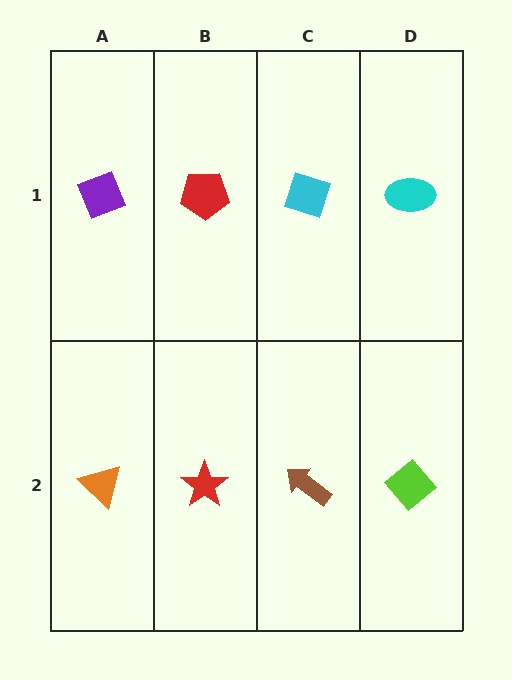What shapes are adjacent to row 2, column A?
A purple diamond (row 1, column A), a red star (row 2, column B).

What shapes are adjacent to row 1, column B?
A red star (row 2, column B), a purple diamond (row 1, column A), a cyan diamond (row 1, column C).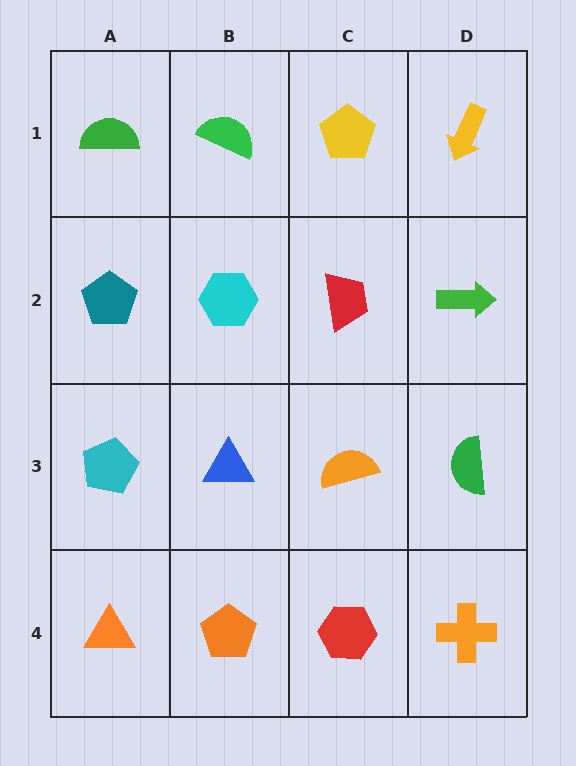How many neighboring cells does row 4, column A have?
2.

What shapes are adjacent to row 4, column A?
A cyan pentagon (row 3, column A), an orange pentagon (row 4, column B).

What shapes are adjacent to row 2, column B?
A green semicircle (row 1, column B), a blue triangle (row 3, column B), a teal pentagon (row 2, column A), a red trapezoid (row 2, column C).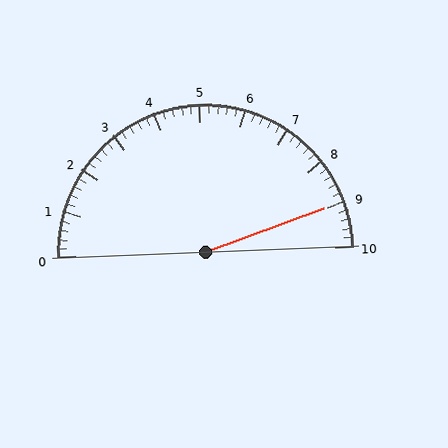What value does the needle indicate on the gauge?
The needle indicates approximately 9.0.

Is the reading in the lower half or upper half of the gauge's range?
The reading is in the upper half of the range (0 to 10).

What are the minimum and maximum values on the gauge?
The gauge ranges from 0 to 10.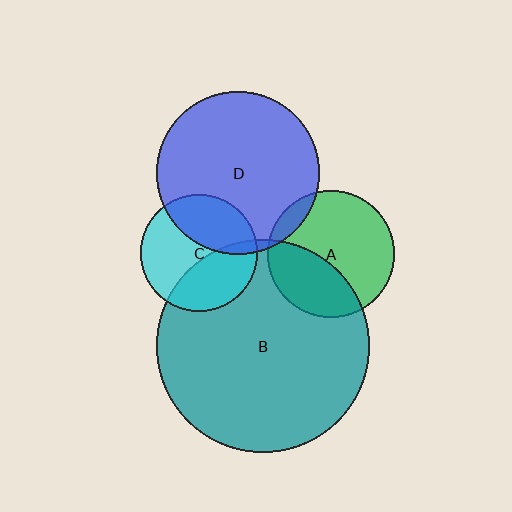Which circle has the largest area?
Circle B (teal).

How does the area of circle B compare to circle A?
Approximately 2.8 times.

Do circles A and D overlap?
Yes.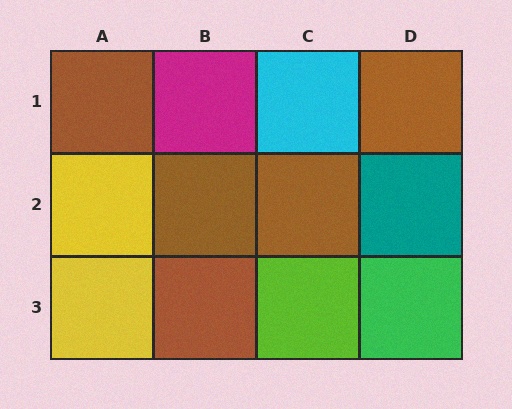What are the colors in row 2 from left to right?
Yellow, brown, brown, teal.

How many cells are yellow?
2 cells are yellow.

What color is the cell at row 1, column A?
Brown.